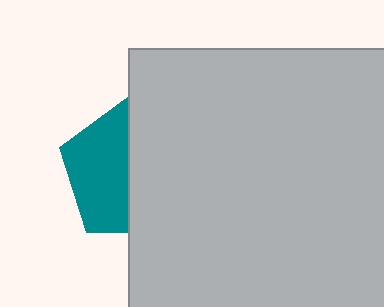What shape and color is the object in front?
The object in front is a light gray rectangle.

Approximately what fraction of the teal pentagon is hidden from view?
Roughly 54% of the teal pentagon is hidden behind the light gray rectangle.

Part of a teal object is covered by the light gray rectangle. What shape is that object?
It is a pentagon.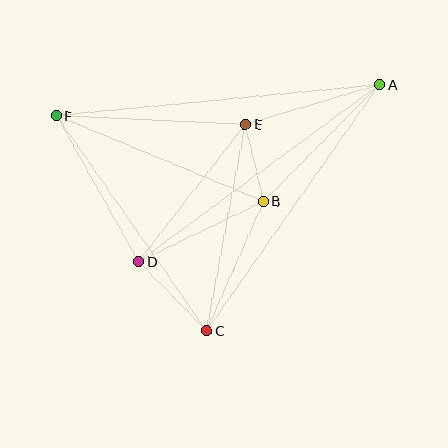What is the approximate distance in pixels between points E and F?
The distance between E and F is approximately 190 pixels.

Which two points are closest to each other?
Points B and E are closest to each other.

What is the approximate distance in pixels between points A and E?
The distance between A and E is approximately 140 pixels.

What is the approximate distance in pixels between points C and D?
The distance between C and D is approximately 97 pixels.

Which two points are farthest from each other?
Points A and F are farthest from each other.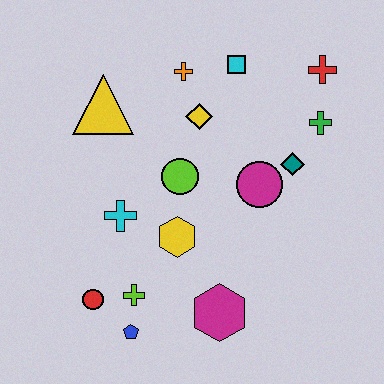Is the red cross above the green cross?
Yes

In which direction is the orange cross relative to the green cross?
The orange cross is to the left of the green cross.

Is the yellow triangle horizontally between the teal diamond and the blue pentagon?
No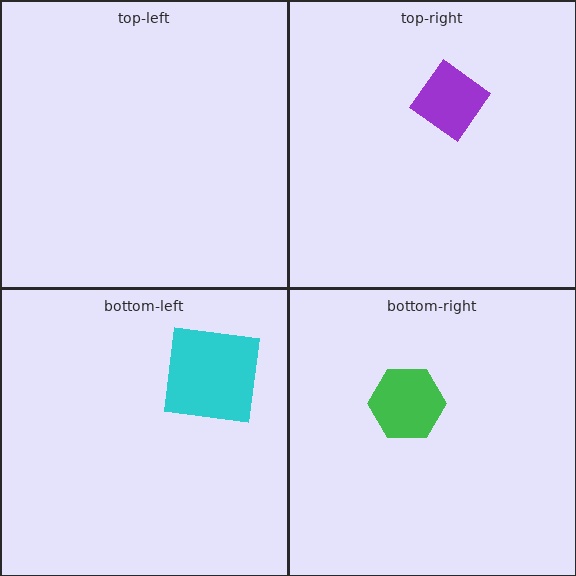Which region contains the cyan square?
The bottom-left region.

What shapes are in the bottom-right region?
The green hexagon.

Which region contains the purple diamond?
The top-right region.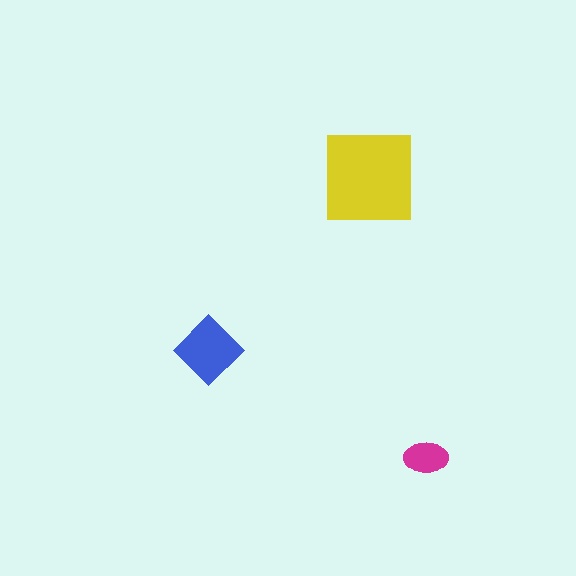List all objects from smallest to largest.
The magenta ellipse, the blue diamond, the yellow square.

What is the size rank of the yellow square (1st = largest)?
1st.